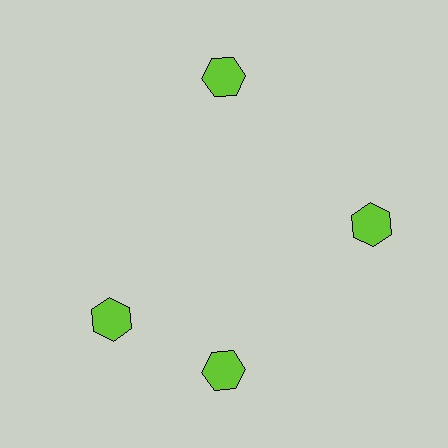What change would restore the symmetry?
The symmetry would be restored by rotating it back into even spacing with its neighbors so that all 4 hexagons sit at equal angles and equal distance from the center.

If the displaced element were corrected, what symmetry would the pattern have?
It would have 4-fold rotational symmetry — the pattern would map onto itself every 90 degrees.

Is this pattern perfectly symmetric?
No. The 4 lime hexagons are arranged in a ring, but one element near the 9 o'clock position is rotated out of alignment along the ring, breaking the 4-fold rotational symmetry.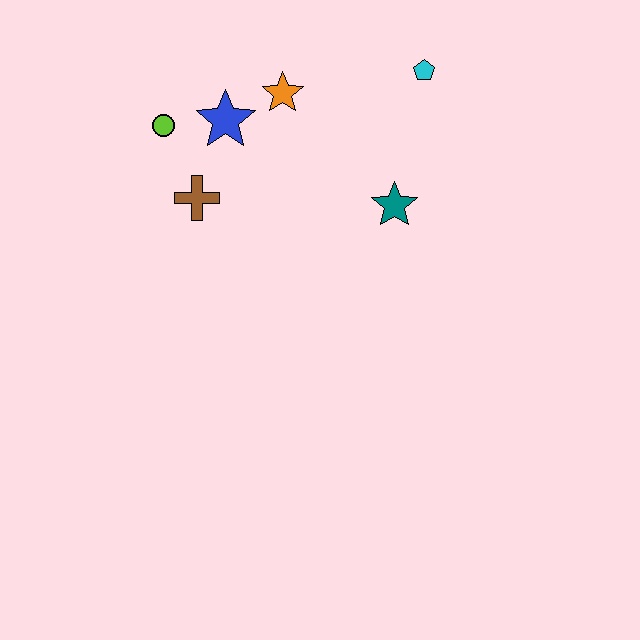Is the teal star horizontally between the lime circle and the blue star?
No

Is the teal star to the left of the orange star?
No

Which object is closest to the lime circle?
The blue star is closest to the lime circle.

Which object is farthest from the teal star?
The lime circle is farthest from the teal star.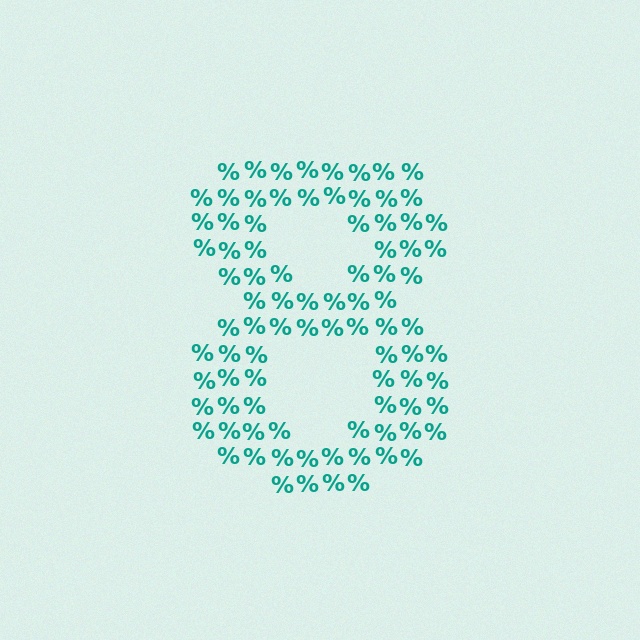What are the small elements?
The small elements are percent signs.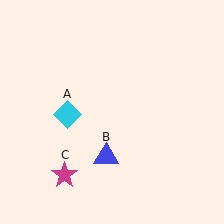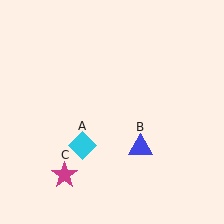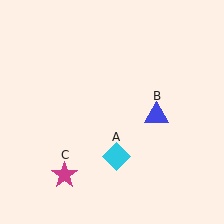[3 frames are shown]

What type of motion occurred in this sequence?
The cyan diamond (object A), blue triangle (object B) rotated counterclockwise around the center of the scene.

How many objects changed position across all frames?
2 objects changed position: cyan diamond (object A), blue triangle (object B).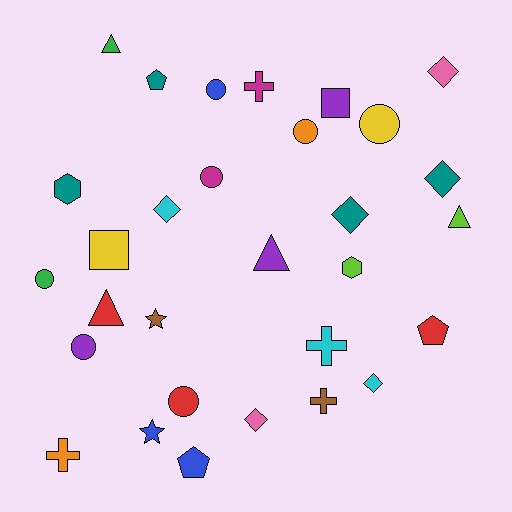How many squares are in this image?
There are 2 squares.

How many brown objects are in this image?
There are 2 brown objects.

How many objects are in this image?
There are 30 objects.